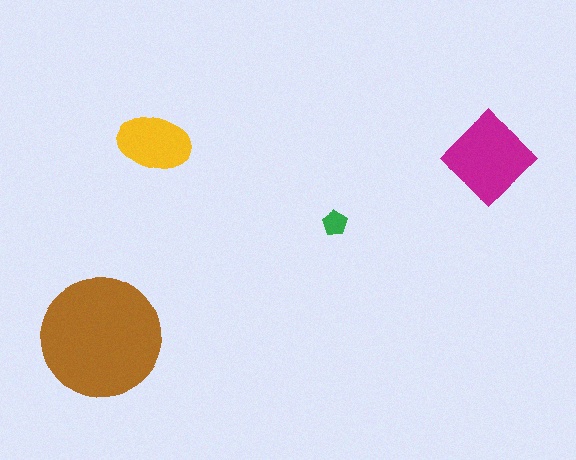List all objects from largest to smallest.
The brown circle, the magenta diamond, the yellow ellipse, the green pentagon.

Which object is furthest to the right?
The magenta diamond is rightmost.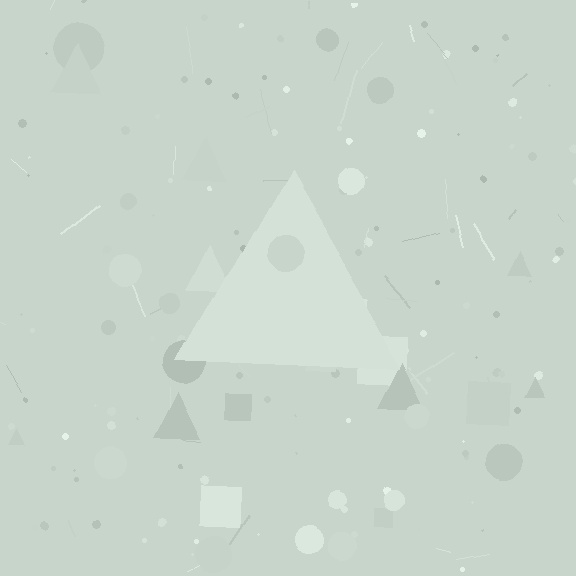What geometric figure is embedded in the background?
A triangle is embedded in the background.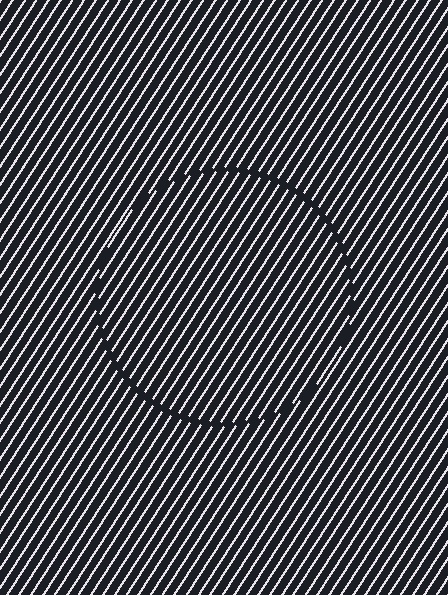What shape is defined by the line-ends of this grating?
An illusory circle. The interior of the shape contains the same grating, shifted by half a period — the contour is defined by the phase discontinuity where line-ends from the inner and outer gratings abut.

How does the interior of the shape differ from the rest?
The interior of the shape contains the same grating, shifted by half a period — the contour is defined by the phase discontinuity where line-ends from the inner and outer gratings abut.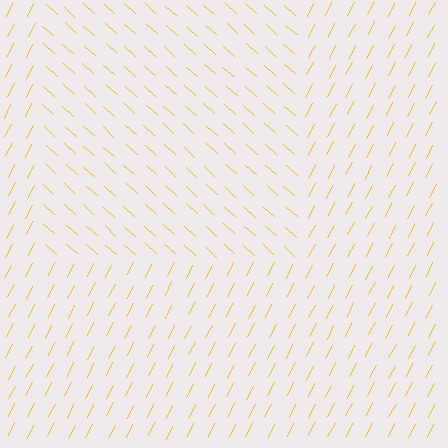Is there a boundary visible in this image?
Yes, there is a texture boundary formed by a change in line orientation.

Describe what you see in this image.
The image is filled with small yellow line segments. A rectangle region in the image has lines oriented differently from the surrounding lines, creating a visible texture boundary.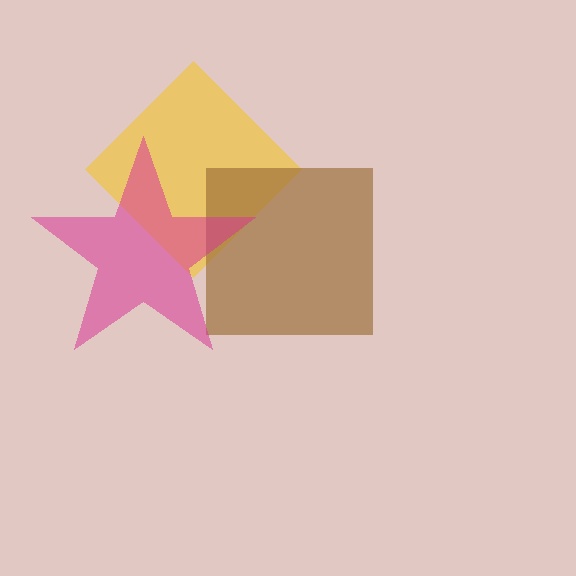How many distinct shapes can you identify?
There are 3 distinct shapes: a yellow diamond, a brown square, a magenta star.